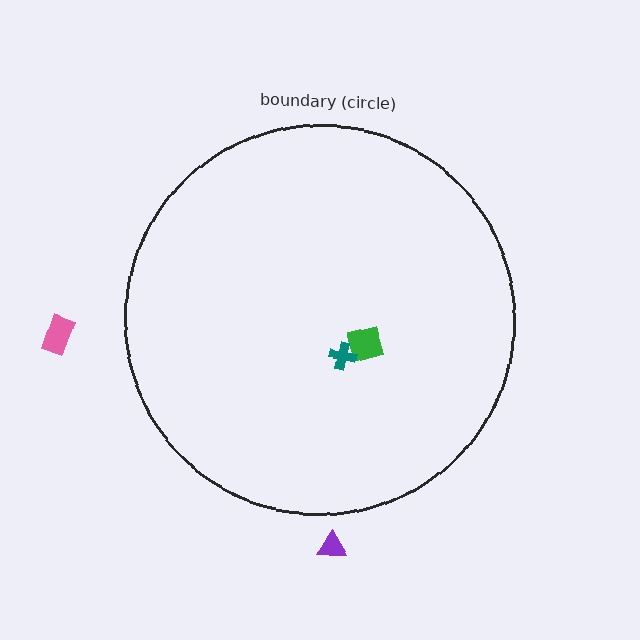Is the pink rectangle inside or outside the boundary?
Outside.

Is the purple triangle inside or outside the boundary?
Outside.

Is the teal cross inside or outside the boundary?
Inside.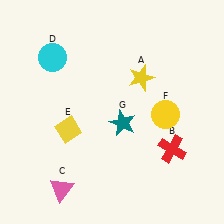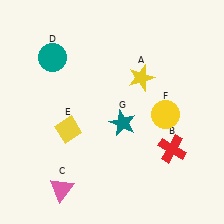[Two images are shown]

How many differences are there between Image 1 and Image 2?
There is 1 difference between the two images.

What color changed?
The circle (D) changed from cyan in Image 1 to teal in Image 2.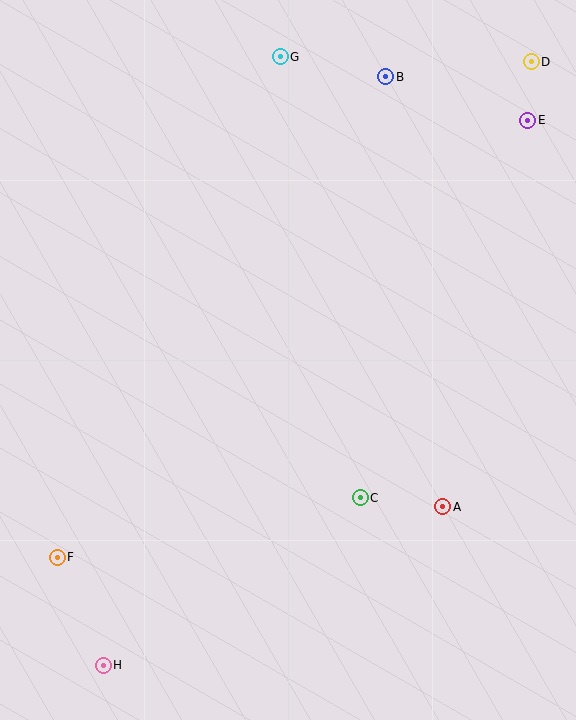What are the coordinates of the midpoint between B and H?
The midpoint between B and H is at (244, 371).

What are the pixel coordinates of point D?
Point D is at (531, 62).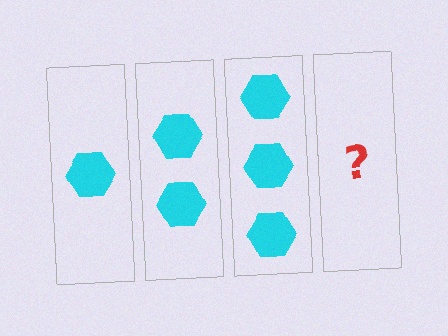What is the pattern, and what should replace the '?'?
The pattern is that each step adds one more hexagon. The '?' should be 4 hexagons.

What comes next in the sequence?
The next element should be 4 hexagons.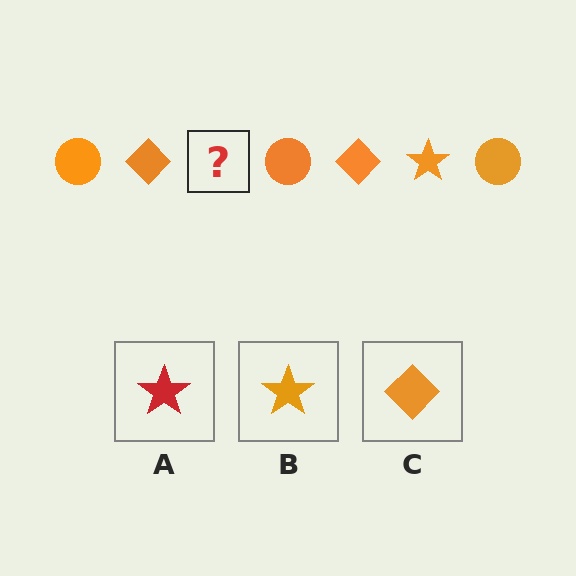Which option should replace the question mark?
Option B.